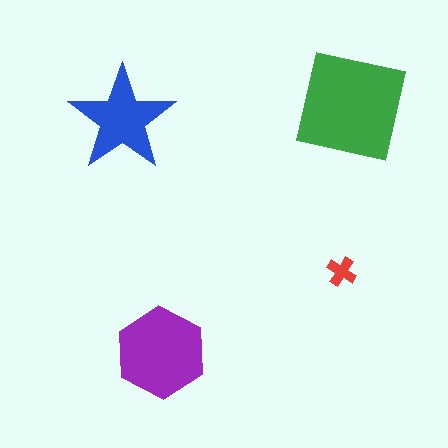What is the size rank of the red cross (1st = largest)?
4th.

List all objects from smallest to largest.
The red cross, the blue star, the purple hexagon, the green square.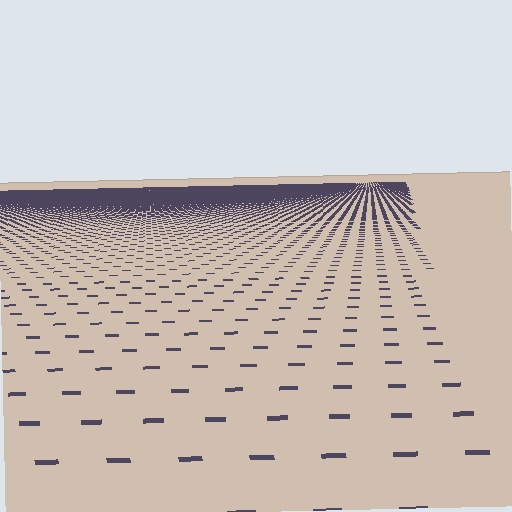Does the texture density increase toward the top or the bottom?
Density increases toward the top.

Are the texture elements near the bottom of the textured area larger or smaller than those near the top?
Larger. Near the bottom, elements are closer to the viewer and appear at a bigger on-screen size.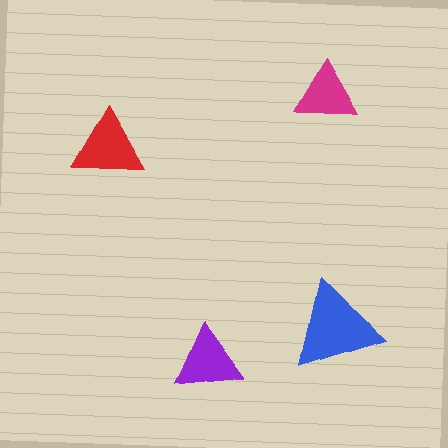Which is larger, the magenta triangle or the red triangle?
The red one.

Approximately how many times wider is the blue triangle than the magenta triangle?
About 1.5 times wider.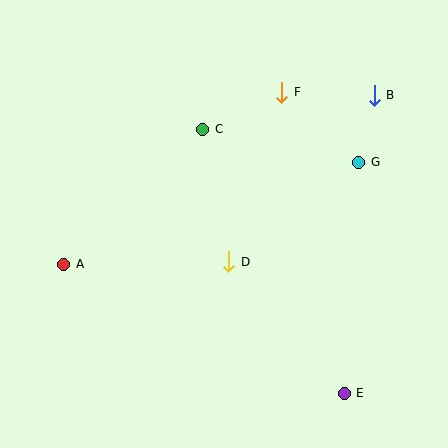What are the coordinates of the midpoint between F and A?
The midpoint between F and A is at (173, 178).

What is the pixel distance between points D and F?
The distance between D and F is 178 pixels.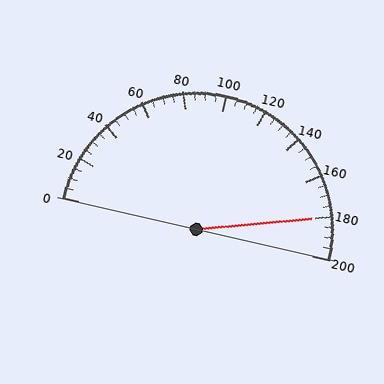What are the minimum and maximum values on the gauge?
The gauge ranges from 0 to 200.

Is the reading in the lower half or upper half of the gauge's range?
The reading is in the upper half of the range (0 to 200).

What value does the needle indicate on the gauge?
The needle indicates approximately 180.